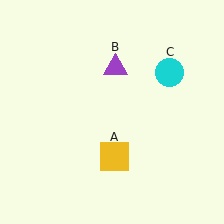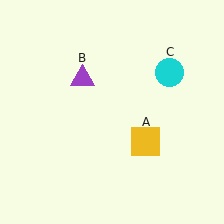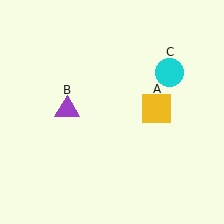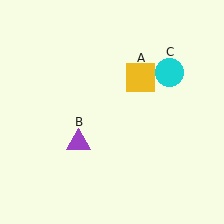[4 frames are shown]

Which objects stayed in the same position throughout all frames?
Cyan circle (object C) remained stationary.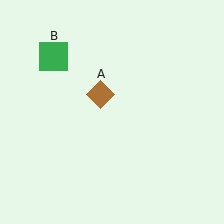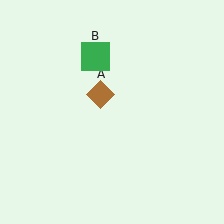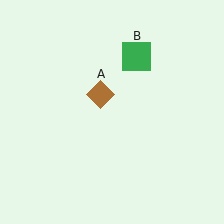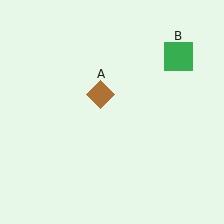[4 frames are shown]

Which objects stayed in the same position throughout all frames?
Brown diamond (object A) remained stationary.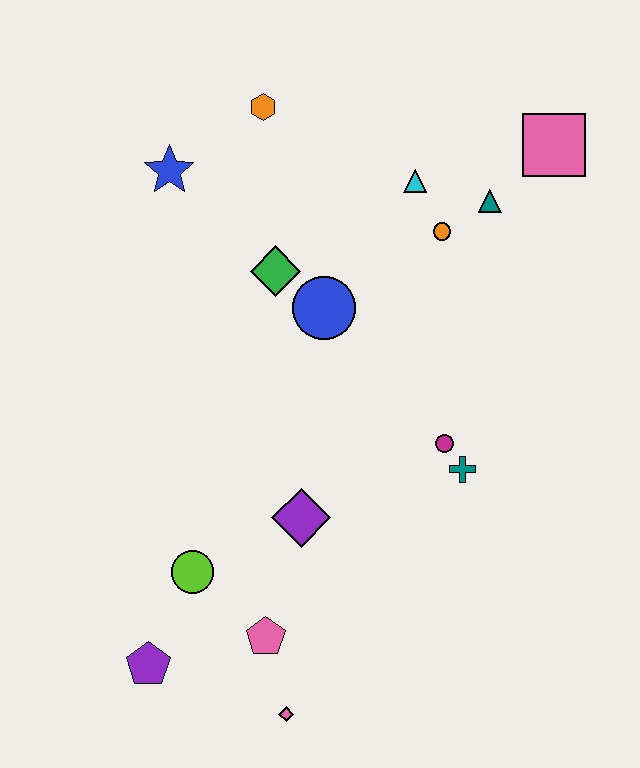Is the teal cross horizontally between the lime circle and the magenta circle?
No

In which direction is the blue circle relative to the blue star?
The blue circle is to the right of the blue star.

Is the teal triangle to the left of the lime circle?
No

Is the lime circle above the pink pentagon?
Yes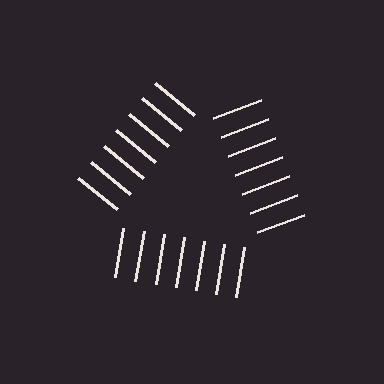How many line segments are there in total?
21 — 7 along each of the 3 edges.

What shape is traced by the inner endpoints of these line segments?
An illusory triangle — the line segments terminate on its edges but no continuous stroke is drawn.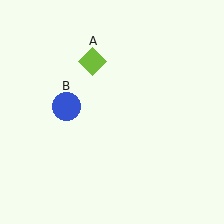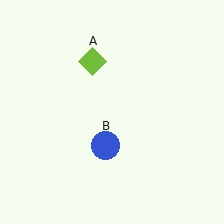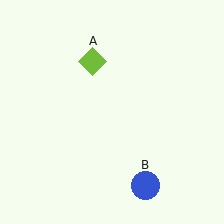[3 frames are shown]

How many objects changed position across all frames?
1 object changed position: blue circle (object B).